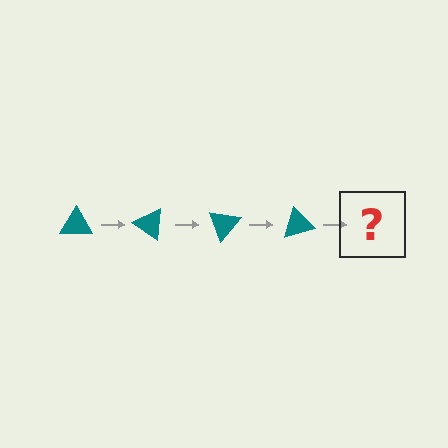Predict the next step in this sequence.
The next step is a teal triangle rotated 140 degrees.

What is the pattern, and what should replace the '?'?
The pattern is that the triangle rotates 35 degrees each step. The '?' should be a teal triangle rotated 140 degrees.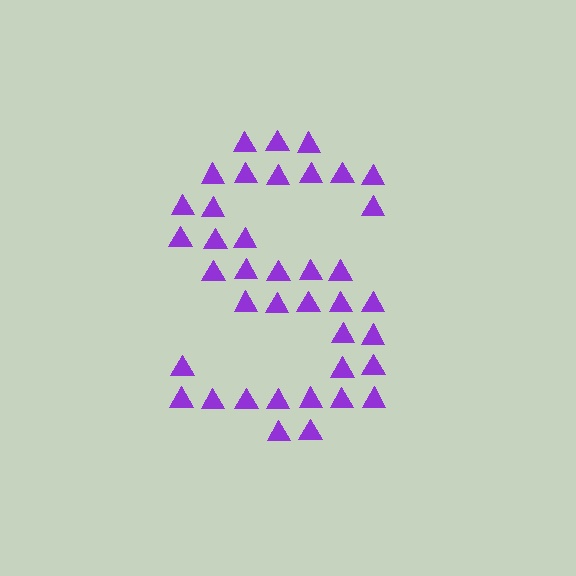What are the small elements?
The small elements are triangles.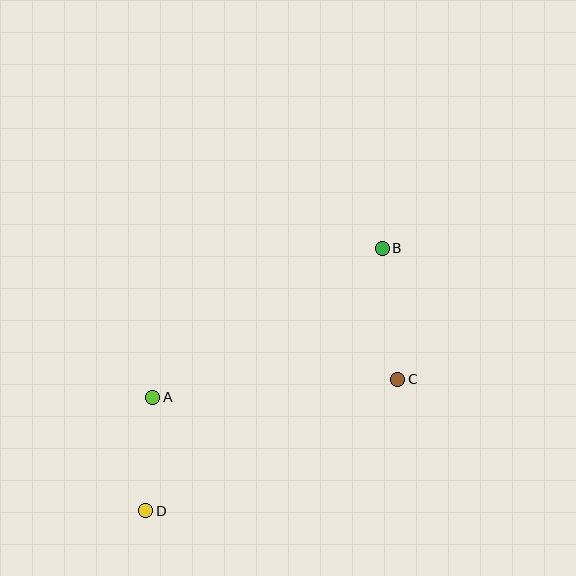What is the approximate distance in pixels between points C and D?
The distance between C and D is approximately 284 pixels.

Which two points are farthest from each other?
Points B and D are farthest from each other.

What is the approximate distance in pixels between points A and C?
The distance between A and C is approximately 246 pixels.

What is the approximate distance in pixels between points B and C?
The distance between B and C is approximately 132 pixels.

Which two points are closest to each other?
Points A and D are closest to each other.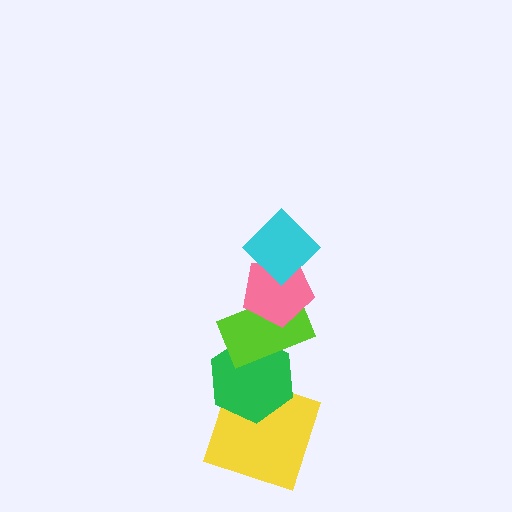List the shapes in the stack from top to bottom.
From top to bottom: the cyan diamond, the pink pentagon, the lime rectangle, the green hexagon, the yellow square.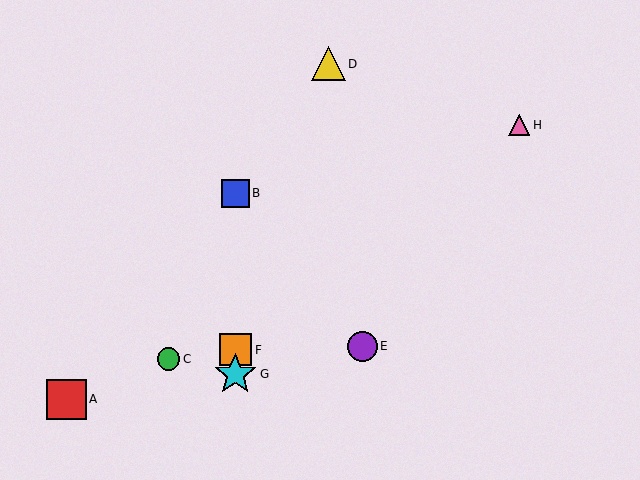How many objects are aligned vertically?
3 objects (B, F, G) are aligned vertically.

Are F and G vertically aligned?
Yes, both are at x≈235.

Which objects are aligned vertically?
Objects B, F, G are aligned vertically.